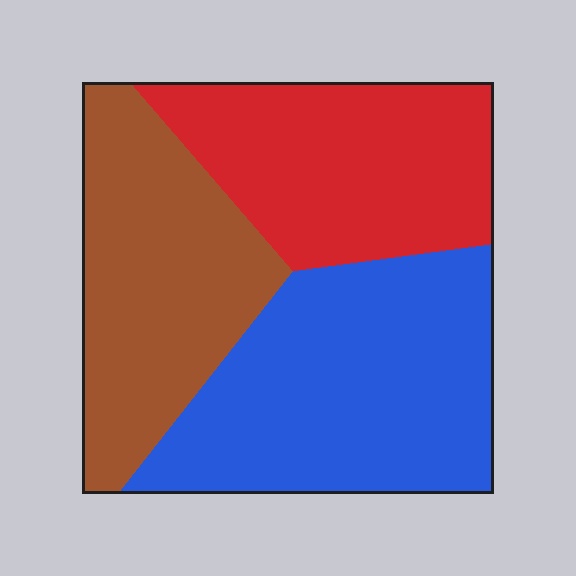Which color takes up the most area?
Blue, at roughly 40%.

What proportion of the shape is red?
Red covers 30% of the shape.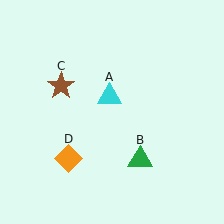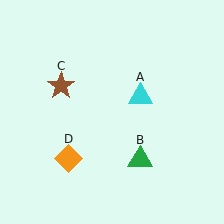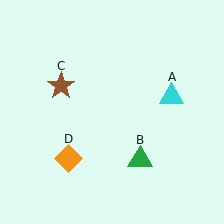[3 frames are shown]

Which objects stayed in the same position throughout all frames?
Green triangle (object B) and brown star (object C) and orange diamond (object D) remained stationary.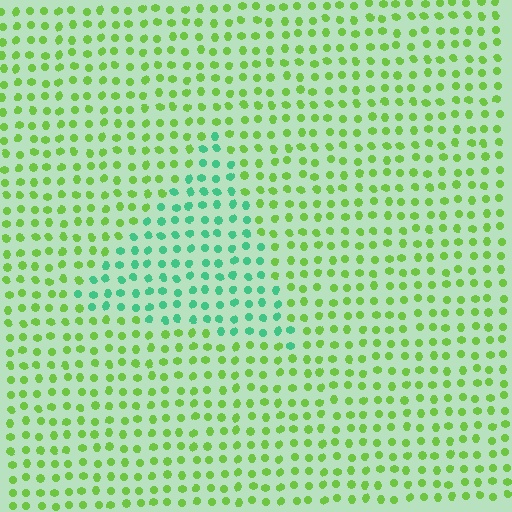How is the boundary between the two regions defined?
The boundary is defined purely by a slight shift in hue (about 52 degrees). Spacing, size, and orientation are identical on both sides.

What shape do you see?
I see a triangle.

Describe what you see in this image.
The image is filled with small lime elements in a uniform arrangement. A triangle-shaped region is visible where the elements are tinted to a slightly different hue, forming a subtle color boundary.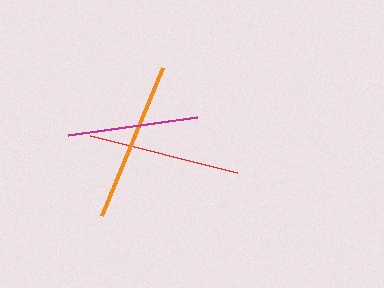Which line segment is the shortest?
The magenta line is the shortest at approximately 130 pixels.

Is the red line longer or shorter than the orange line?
The orange line is longer than the red line.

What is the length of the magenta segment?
The magenta segment is approximately 130 pixels long.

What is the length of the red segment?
The red segment is approximately 152 pixels long.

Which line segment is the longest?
The orange line is the longest at approximately 160 pixels.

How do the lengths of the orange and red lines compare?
The orange and red lines are approximately the same length.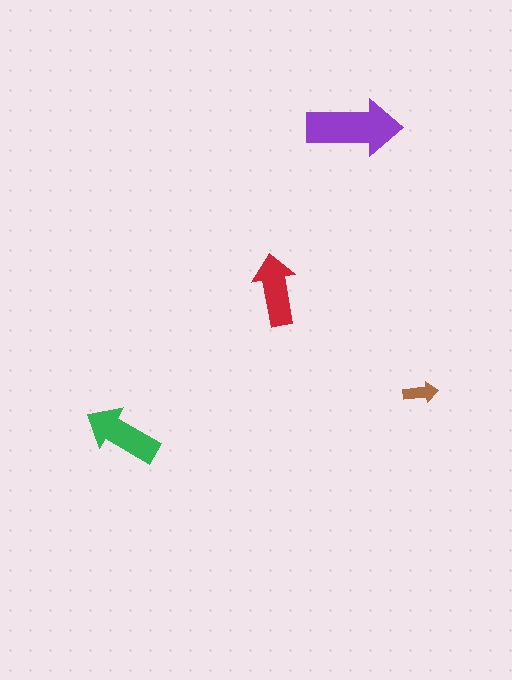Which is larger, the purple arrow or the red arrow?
The purple one.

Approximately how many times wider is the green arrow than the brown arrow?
About 2 times wider.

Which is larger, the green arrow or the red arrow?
The green one.